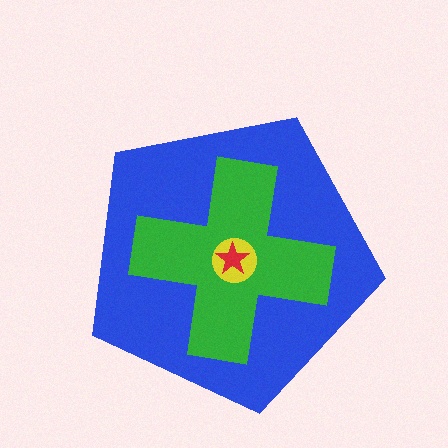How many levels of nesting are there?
4.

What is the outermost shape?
The blue pentagon.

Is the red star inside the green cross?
Yes.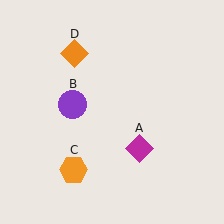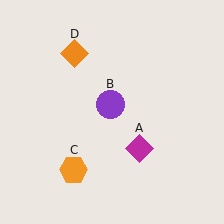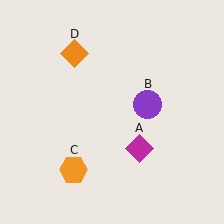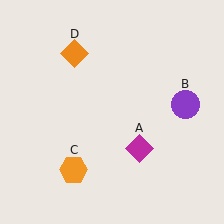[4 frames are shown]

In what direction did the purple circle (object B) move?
The purple circle (object B) moved right.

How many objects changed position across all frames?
1 object changed position: purple circle (object B).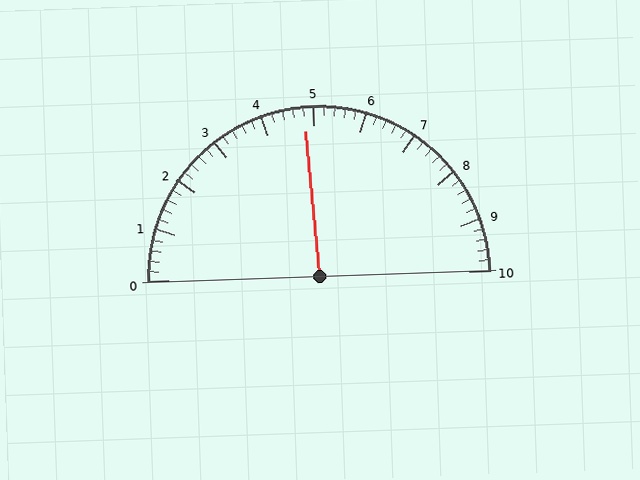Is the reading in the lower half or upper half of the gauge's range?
The reading is in the lower half of the range (0 to 10).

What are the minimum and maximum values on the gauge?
The gauge ranges from 0 to 10.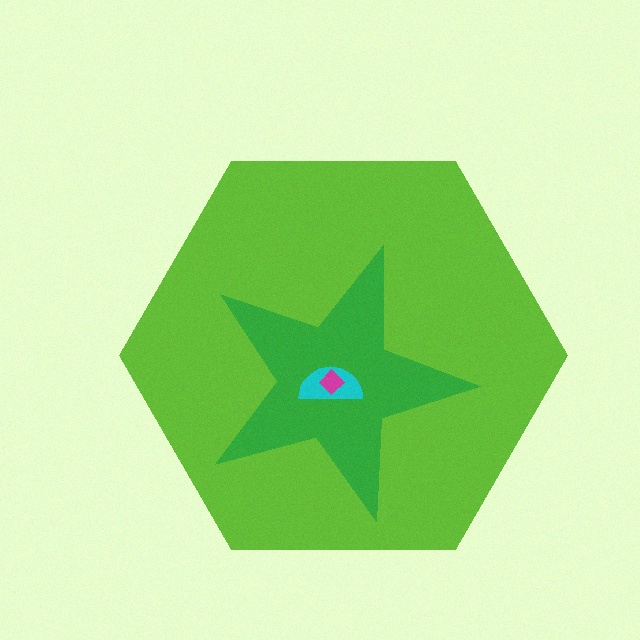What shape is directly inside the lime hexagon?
The green star.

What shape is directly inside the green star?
The cyan semicircle.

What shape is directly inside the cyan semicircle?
The magenta diamond.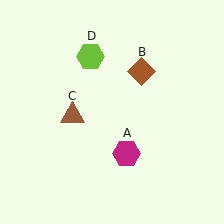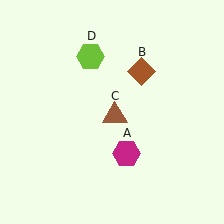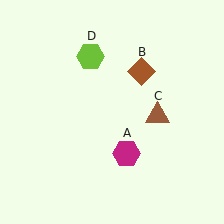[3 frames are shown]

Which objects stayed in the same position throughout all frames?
Magenta hexagon (object A) and brown diamond (object B) and lime hexagon (object D) remained stationary.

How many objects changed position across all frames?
1 object changed position: brown triangle (object C).